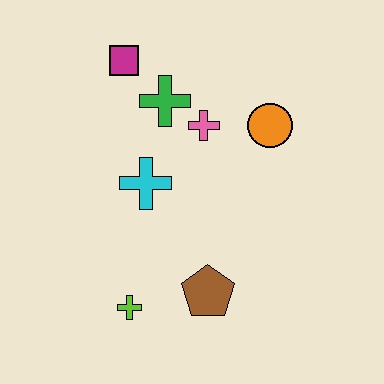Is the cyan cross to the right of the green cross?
No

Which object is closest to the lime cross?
The brown pentagon is closest to the lime cross.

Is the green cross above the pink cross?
Yes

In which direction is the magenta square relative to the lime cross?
The magenta square is above the lime cross.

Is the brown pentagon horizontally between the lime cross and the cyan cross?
No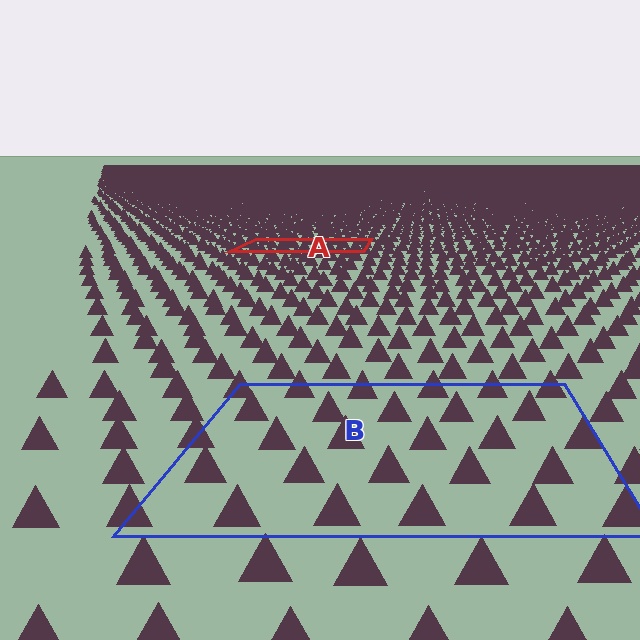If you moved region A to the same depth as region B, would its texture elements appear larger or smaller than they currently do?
They would appear larger. At a closer depth, the same texture elements are projected at a bigger on-screen size.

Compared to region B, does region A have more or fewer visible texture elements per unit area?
Region A has more texture elements per unit area — they are packed more densely because it is farther away.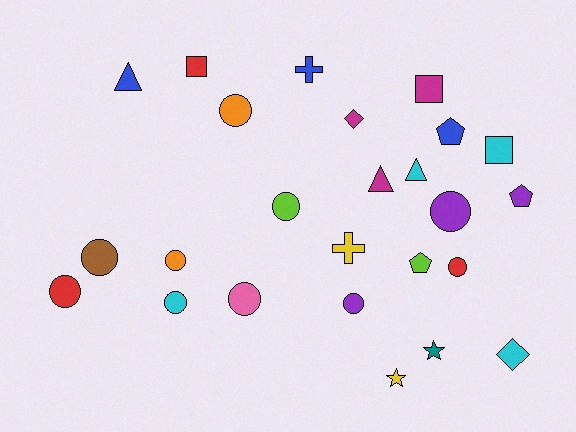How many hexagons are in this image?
There are no hexagons.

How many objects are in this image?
There are 25 objects.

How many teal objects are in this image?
There is 1 teal object.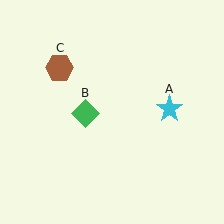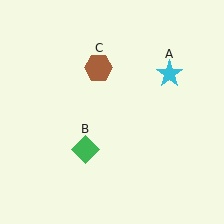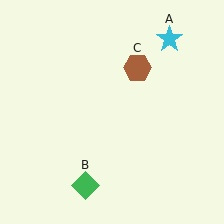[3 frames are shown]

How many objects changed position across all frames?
3 objects changed position: cyan star (object A), green diamond (object B), brown hexagon (object C).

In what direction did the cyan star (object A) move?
The cyan star (object A) moved up.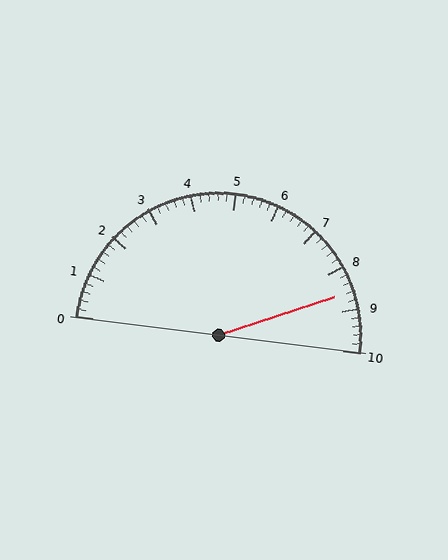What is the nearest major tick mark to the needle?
The nearest major tick mark is 9.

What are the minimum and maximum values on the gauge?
The gauge ranges from 0 to 10.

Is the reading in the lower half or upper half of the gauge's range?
The reading is in the upper half of the range (0 to 10).